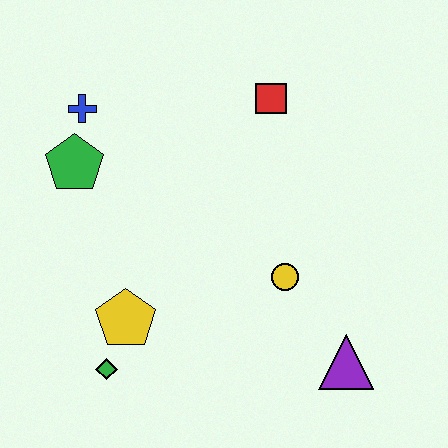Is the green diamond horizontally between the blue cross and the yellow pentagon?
Yes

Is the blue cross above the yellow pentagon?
Yes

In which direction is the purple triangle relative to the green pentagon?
The purple triangle is to the right of the green pentagon.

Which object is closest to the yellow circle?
The purple triangle is closest to the yellow circle.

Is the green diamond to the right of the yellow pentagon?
No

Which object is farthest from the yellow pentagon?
The red square is farthest from the yellow pentagon.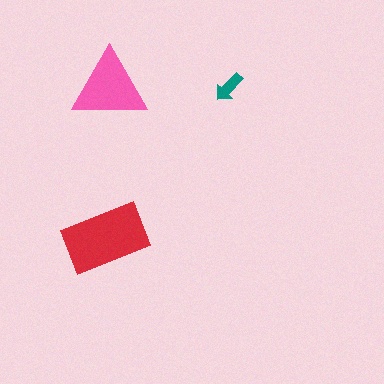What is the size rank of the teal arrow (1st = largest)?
3rd.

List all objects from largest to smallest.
The red rectangle, the pink triangle, the teal arrow.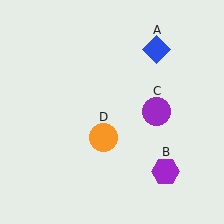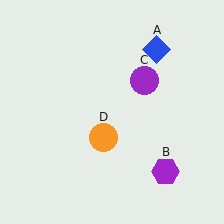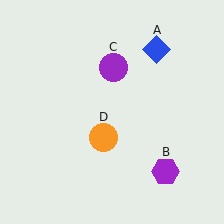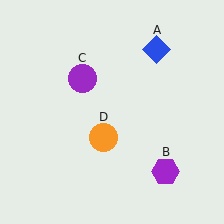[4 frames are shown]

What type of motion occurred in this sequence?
The purple circle (object C) rotated counterclockwise around the center of the scene.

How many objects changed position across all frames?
1 object changed position: purple circle (object C).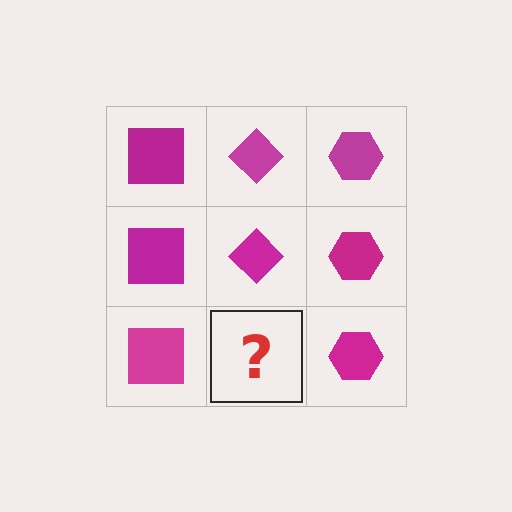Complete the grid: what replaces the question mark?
The question mark should be replaced with a magenta diamond.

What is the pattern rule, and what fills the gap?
The rule is that each column has a consistent shape. The gap should be filled with a magenta diamond.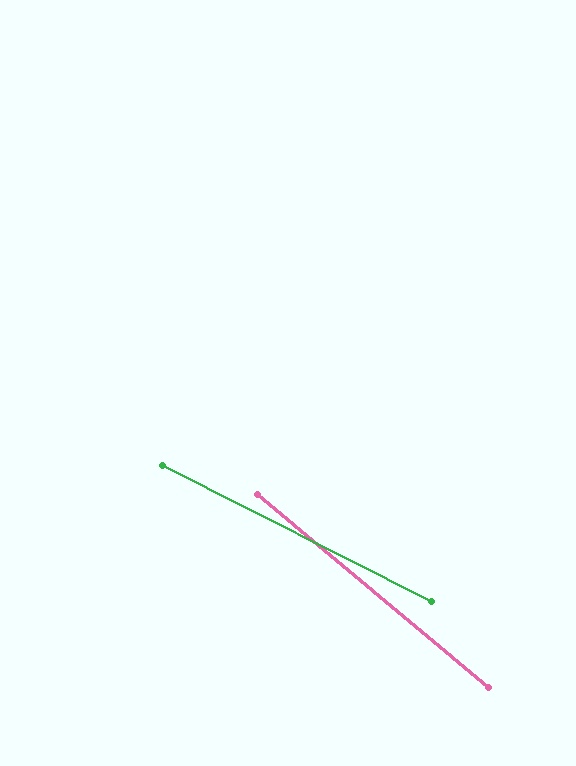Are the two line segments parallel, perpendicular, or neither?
Neither parallel nor perpendicular — they differ by about 13°.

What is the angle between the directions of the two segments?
Approximately 13 degrees.